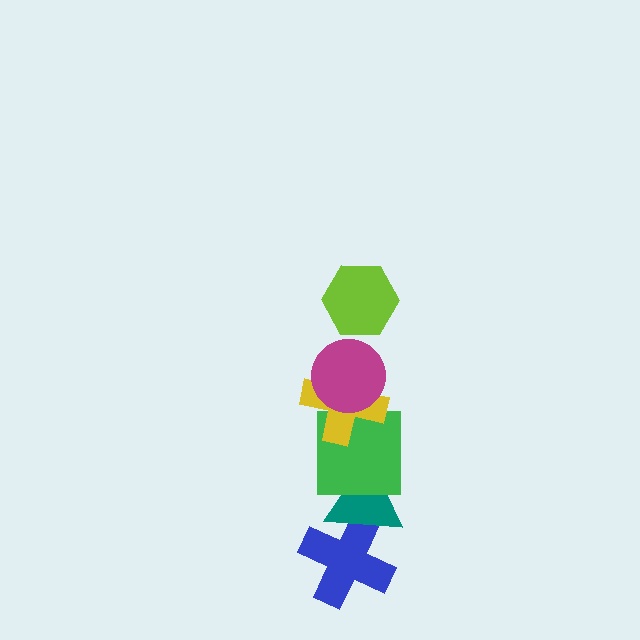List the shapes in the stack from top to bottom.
From top to bottom: the lime hexagon, the magenta circle, the yellow cross, the green square, the teal triangle, the blue cross.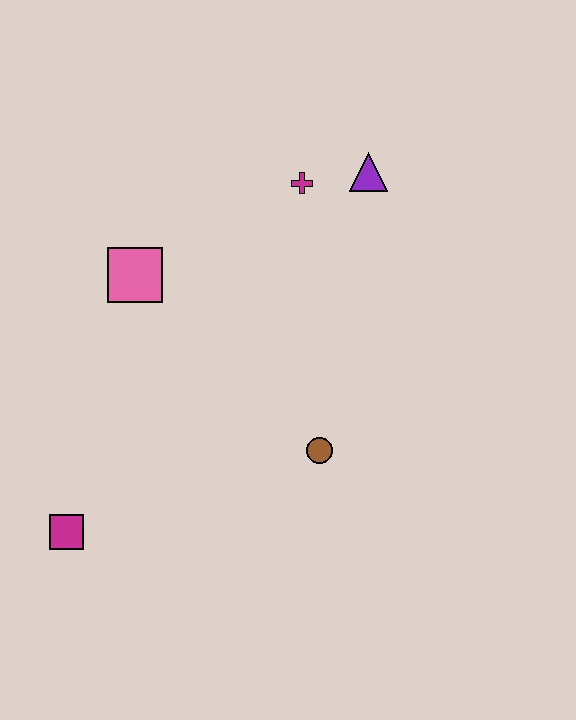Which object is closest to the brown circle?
The pink square is closest to the brown circle.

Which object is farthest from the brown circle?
The purple triangle is farthest from the brown circle.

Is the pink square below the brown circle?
No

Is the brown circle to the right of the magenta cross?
Yes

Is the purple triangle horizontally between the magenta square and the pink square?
No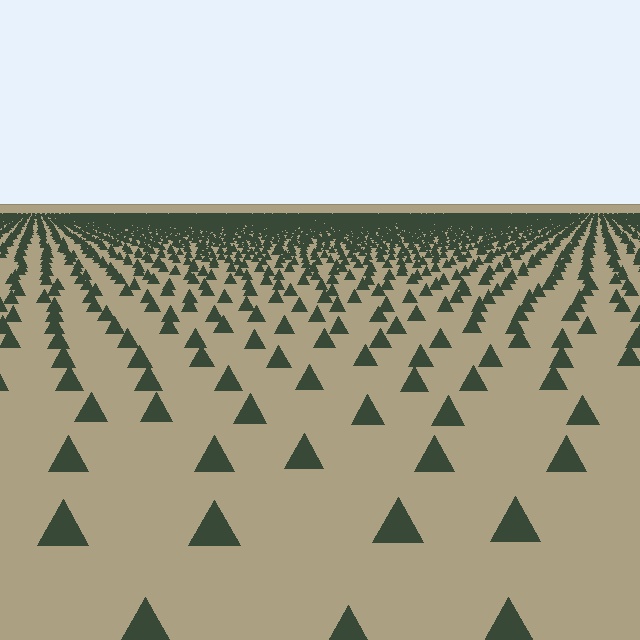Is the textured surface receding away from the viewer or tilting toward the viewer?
The surface is receding away from the viewer. Texture elements get smaller and denser toward the top.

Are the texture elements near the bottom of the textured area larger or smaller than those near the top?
Larger. Near the bottom, elements are closer to the viewer and appear at a bigger on-screen size.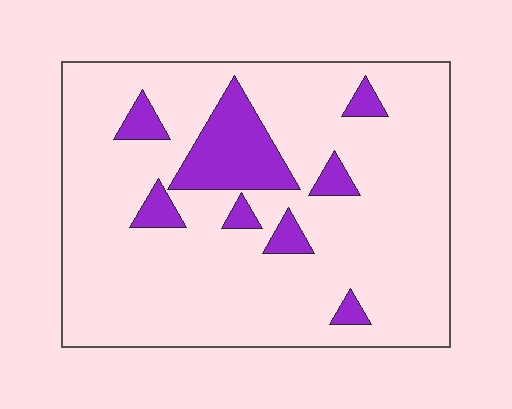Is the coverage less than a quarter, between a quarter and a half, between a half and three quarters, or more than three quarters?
Less than a quarter.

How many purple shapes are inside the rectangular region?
8.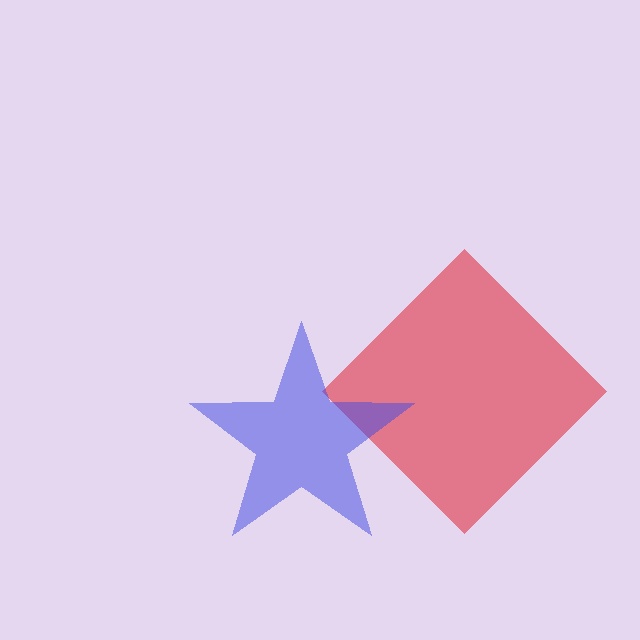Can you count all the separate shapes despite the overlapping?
Yes, there are 2 separate shapes.